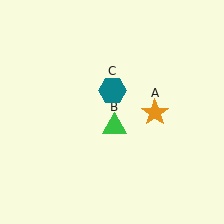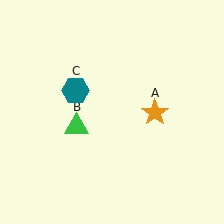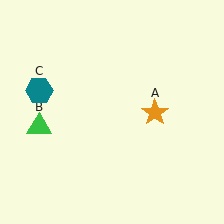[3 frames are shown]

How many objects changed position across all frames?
2 objects changed position: green triangle (object B), teal hexagon (object C).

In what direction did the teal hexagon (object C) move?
The teal hexagon (object C) moved left.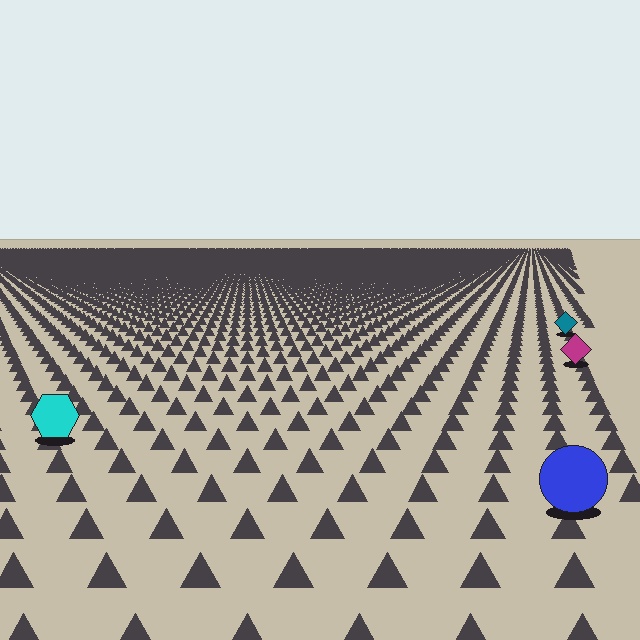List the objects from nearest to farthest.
From nearest to farthest: the blue circle, the cyan hexagon, the magenta diamond, the teal diamond.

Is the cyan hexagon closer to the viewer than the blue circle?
No. The blue circle is closer — you can tell from the texture gradient: the ground texture is coarser near it.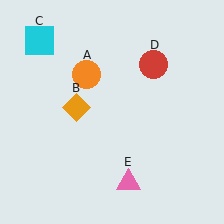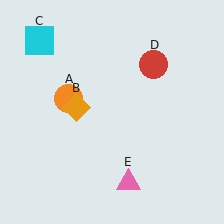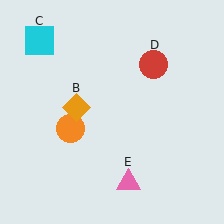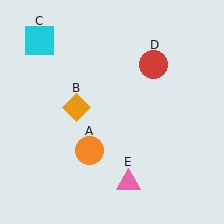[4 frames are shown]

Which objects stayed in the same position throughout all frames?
Orange diamond (object B) and cyan square (object C) and red circle (object D) and pink triangle (object E) remained stationary.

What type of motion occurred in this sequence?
The orange circle (object A) rotated counterclockwise around the center of the scene.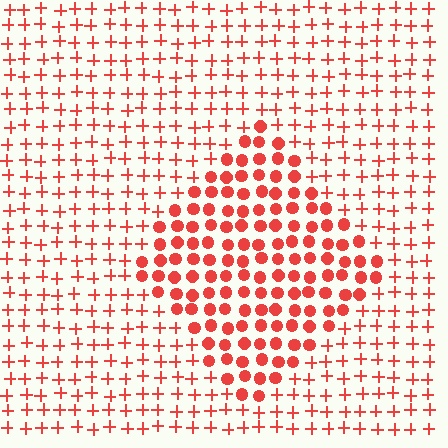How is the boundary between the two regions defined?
The boundary is defined by a change in element shape: circles inside vs. plus signs outside. All elements share the same color and spacing.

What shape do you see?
I see a diamond.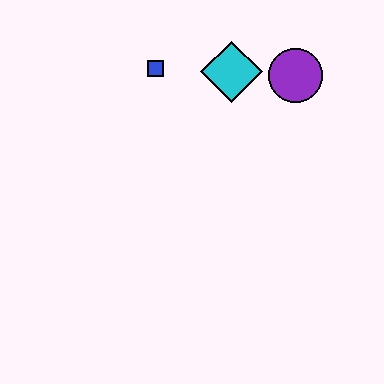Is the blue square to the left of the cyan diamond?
Yes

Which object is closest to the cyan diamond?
The purple circle is closest to the cyan diamond.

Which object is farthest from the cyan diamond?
The blue square is farthest from the cyan diamond.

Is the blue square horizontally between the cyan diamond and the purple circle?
No